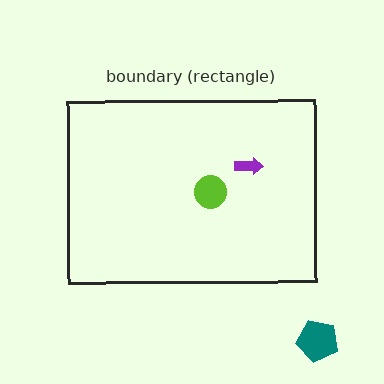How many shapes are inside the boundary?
2 inside, 1 outside.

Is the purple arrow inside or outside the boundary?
Inside.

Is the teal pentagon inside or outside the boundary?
Outside.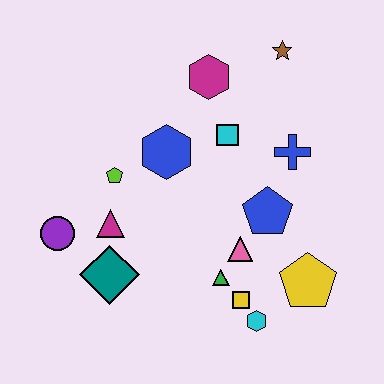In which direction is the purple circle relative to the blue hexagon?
The purple circle is to the left of the blue hexagon.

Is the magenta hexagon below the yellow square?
No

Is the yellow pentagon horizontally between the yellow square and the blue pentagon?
No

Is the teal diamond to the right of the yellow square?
No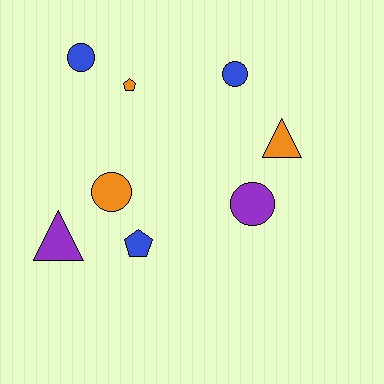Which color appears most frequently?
Blue, with 3 objects.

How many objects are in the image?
There are 8 objects.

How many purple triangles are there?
There is 1 purple triangle.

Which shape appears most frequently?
Circle, with 4 objects.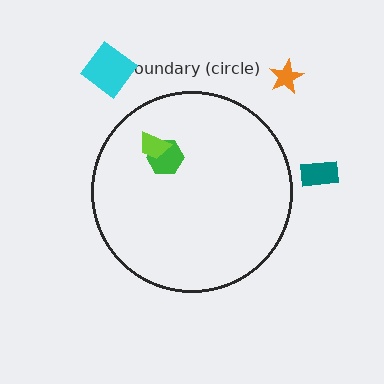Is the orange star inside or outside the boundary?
Outside.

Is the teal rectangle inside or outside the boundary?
Outside.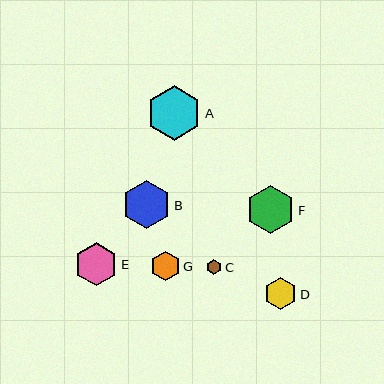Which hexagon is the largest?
Hexagon A is the largest with a size of approximately 54 pixels.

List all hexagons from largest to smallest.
From largest to smallest: A, B, F, E, D, G, C.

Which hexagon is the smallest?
Hexagon C is the smallest with a size of approximately 16 pixels.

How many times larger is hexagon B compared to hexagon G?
Hexagon B is approximately 1.7 times the size of hexagon G.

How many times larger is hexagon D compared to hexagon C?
Hexagon D is approximately 2.1 times the size of hexagon C.